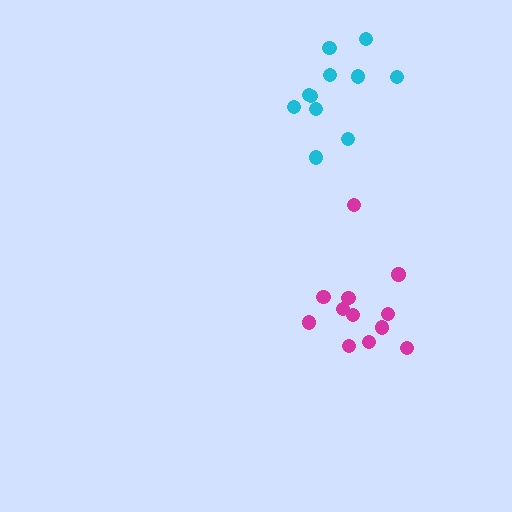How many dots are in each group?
Group 1: 11 dots, Group 2: 12 dots (23 total).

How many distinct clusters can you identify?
There are 2 distinct clusters.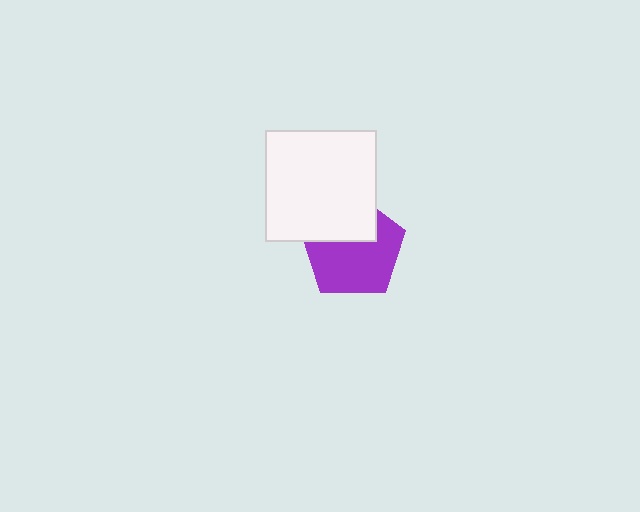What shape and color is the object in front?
The object in front is a white square.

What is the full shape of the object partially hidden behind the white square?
The partially hidden object is a purple pentagon.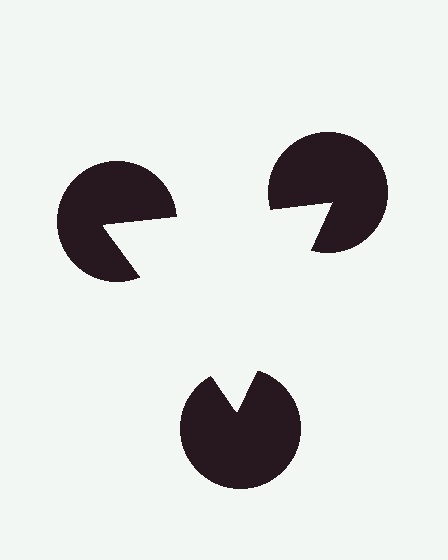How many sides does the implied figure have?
3 sides.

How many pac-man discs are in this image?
There are 3 — one at each vertex of the illusory triangle.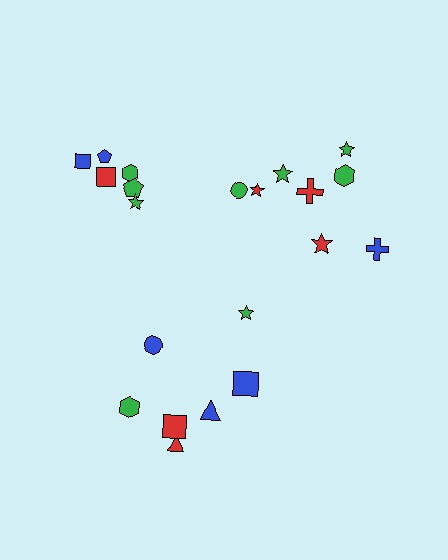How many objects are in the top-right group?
There are 8 objects.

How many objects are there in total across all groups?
There are 21 objects.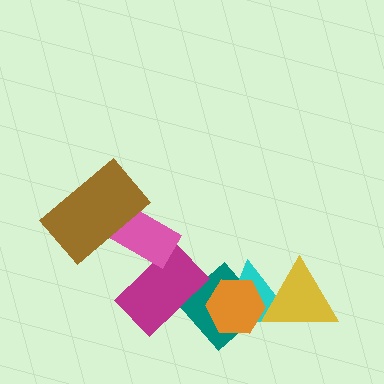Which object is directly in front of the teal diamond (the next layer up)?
The cyan triangle is directly in front of the teal diamond.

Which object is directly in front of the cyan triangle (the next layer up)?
The yellow triangle is directly in front of the cyan triangle.